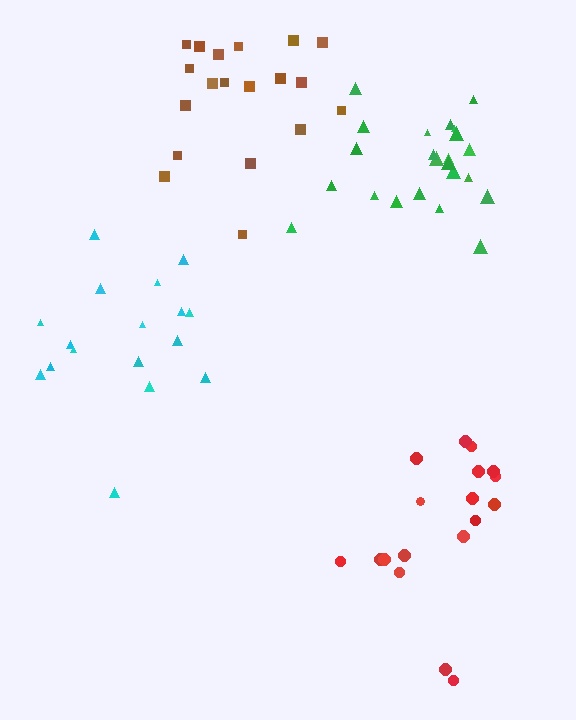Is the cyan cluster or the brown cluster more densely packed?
Cyan.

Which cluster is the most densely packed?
Green.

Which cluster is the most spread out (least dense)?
Red.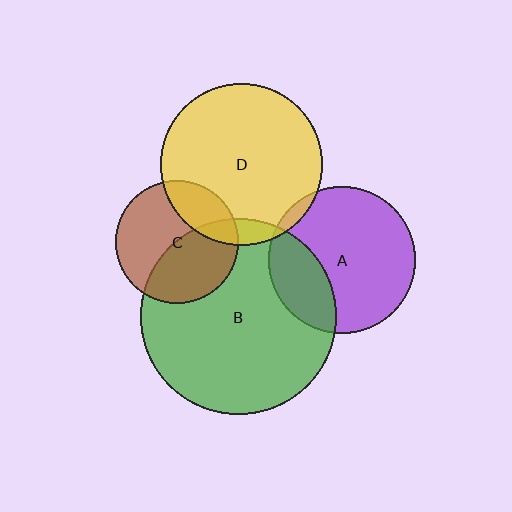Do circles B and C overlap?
Yes.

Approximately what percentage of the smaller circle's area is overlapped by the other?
Approximately 45%.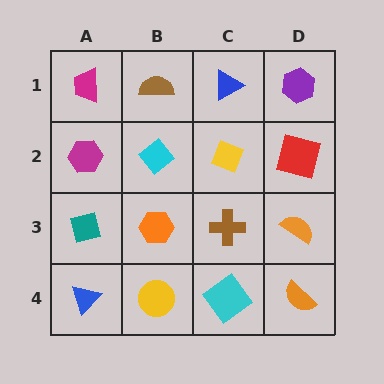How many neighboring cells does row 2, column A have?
3.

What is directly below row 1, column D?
A red square.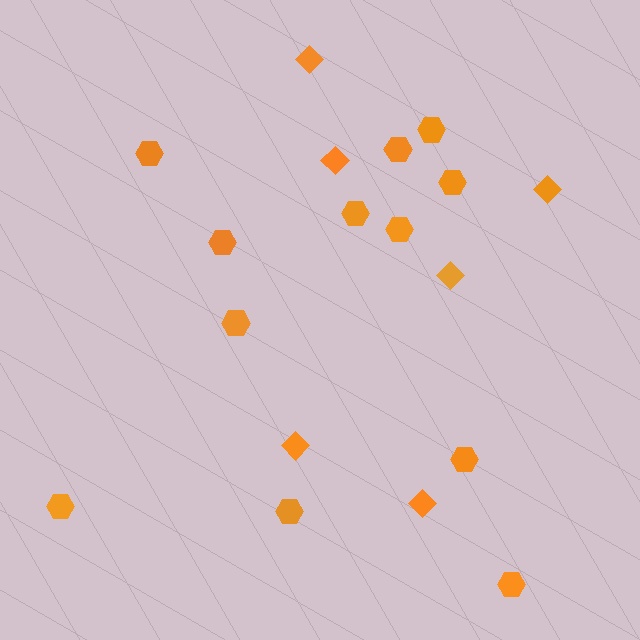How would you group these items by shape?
There are 2 groups: one group of diamonds (6) and one group of hexagons (12).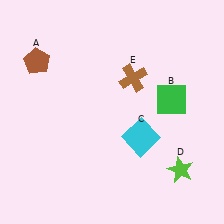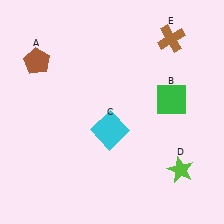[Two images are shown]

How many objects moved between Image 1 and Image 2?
2 objects moved between the two images.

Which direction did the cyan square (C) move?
The cyan square (C) moved left.